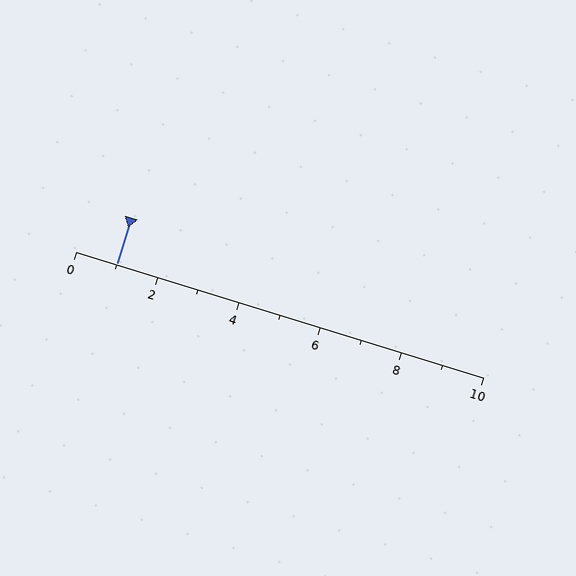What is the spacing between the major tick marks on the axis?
The major ticks are spaced 2 apart.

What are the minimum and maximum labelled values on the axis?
The axis runs from 0 to 10.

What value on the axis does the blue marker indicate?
The marker indicates approximately 1.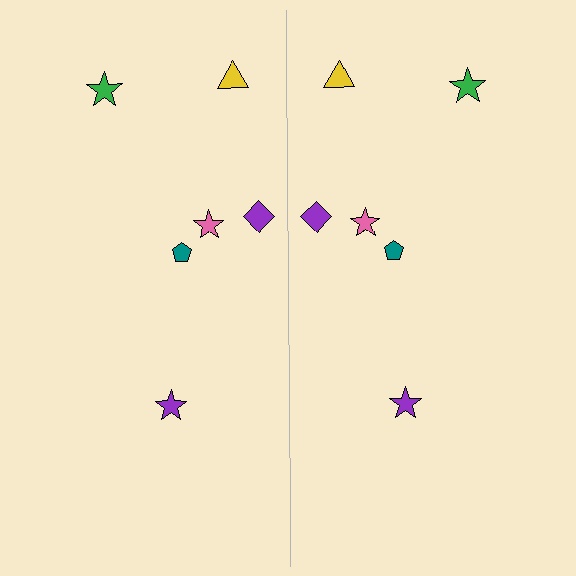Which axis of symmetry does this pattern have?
The pattern has a vertical axis of symmetry running through the center of the image.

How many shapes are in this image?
There are 12 shapes in this image.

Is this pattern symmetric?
Yes, this pattern has bilateral (reflection) symmetry.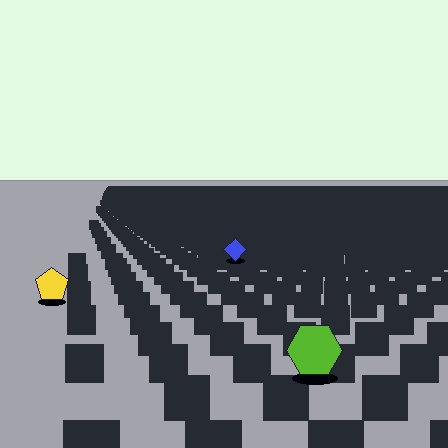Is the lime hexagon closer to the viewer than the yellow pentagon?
Yes. The lime hexagon is closer — you can tell from the texture gradient: the ground texture is coarser near it.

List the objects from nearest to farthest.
From nearest to farthest: the lime hexagon, the yellow pentagon, the blue diamond.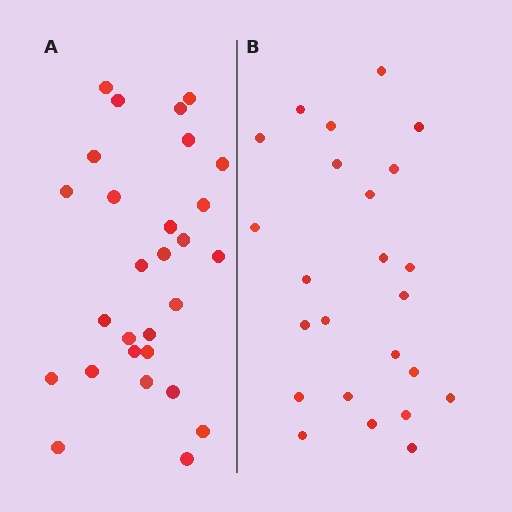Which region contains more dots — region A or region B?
Region A (the left region) has more dots.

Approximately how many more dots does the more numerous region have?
Region A has about 4 more dots than region B.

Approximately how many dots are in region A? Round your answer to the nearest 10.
About 30 dots. (The exact count is 28, which rounds to 30.)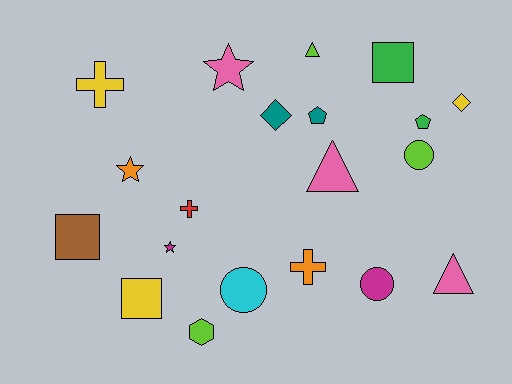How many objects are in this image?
There are 20 objects.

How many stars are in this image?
There are 3 stars.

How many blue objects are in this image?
There are no blue objects.